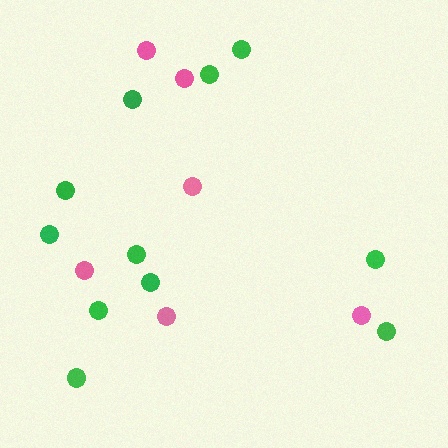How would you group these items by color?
There are 2 groups: one group of pink circles (6) and one group of green circles (11).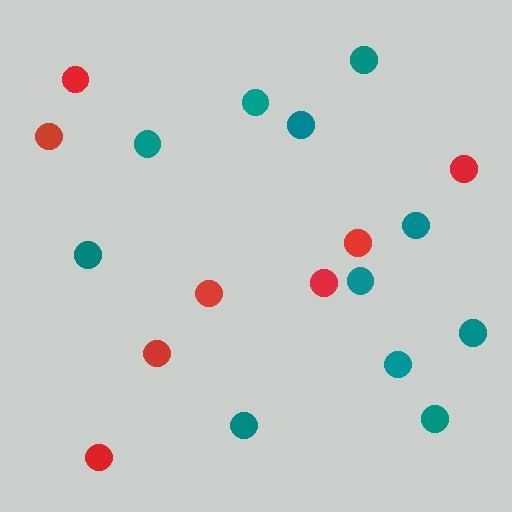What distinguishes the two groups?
There are 2 groups: one group of teal circles (11) and one group of red circles (8).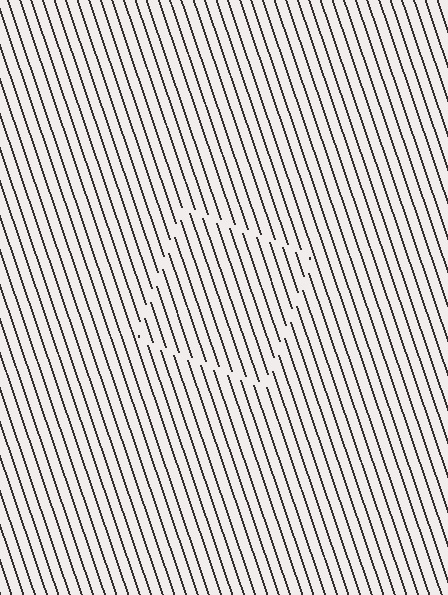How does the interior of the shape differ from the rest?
The interior of the shape contains the same grating, shifted by half a period — the contour is defined by the phase discontinuity where line-ends from the inner and outer gratings abut.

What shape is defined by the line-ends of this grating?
An illusory square. The interior of the shape contains the same grating, shifted by half a period — the contour is defined by the phase discontinuity where line-ends from the inner and outer gratings abut.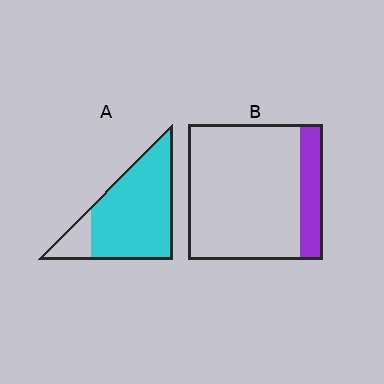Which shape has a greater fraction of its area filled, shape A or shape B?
Shape A.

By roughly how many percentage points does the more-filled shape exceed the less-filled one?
By roughly 65 percentage points (A over B).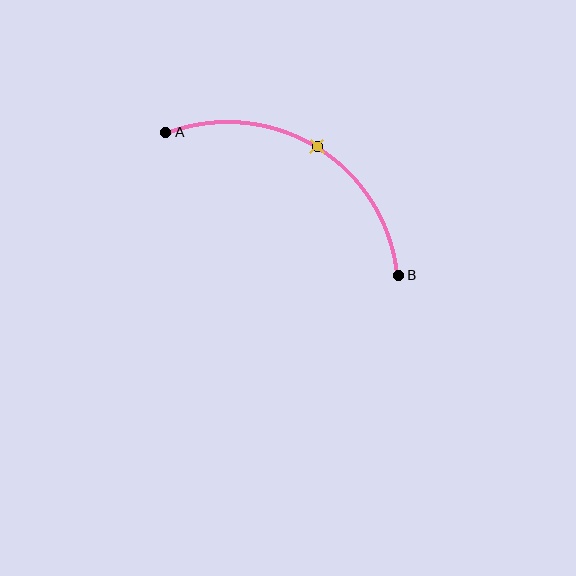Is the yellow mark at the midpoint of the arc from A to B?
Yes. The yellow mark lies on the arc at equal arc-length from both A and B — it is the arc midpoint.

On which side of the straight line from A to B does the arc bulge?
The arc bulges above the straight line connecting A and B.